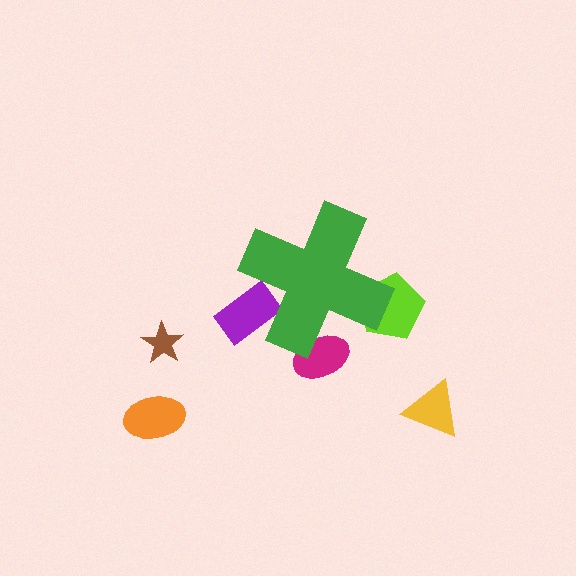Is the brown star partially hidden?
No, the brown star is fully visible.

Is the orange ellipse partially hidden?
No, the orange ellipse is fully visible.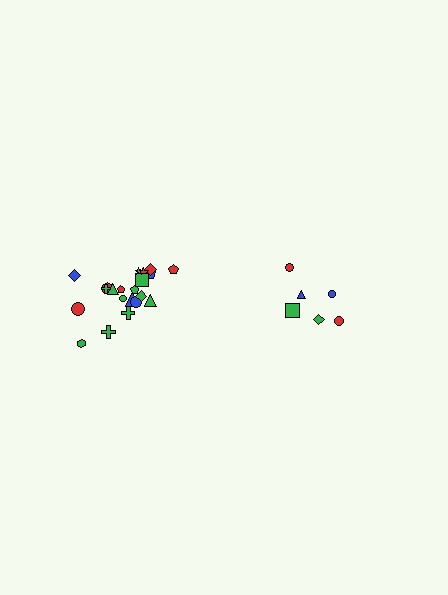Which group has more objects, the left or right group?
The left group.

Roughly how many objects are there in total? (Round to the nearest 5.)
Roughly 30 objects in total.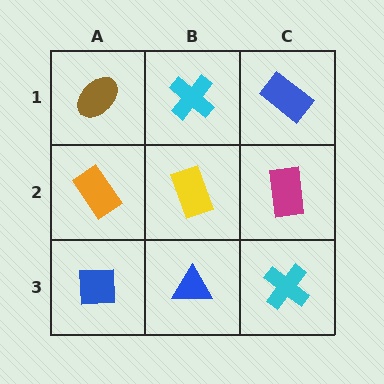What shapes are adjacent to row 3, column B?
A yellow rectangle (row 2, column B), a blue square (row 3, column A), a cyan cross (row 3, column C).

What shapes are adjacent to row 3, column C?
A magenta rectangle (row 2, column C), a blue triangle (row 3, column B).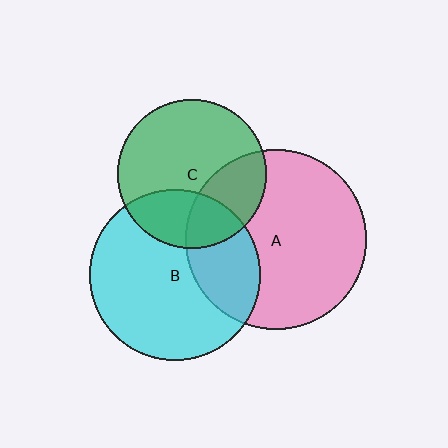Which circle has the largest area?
Circle A (pink).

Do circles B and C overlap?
Yes.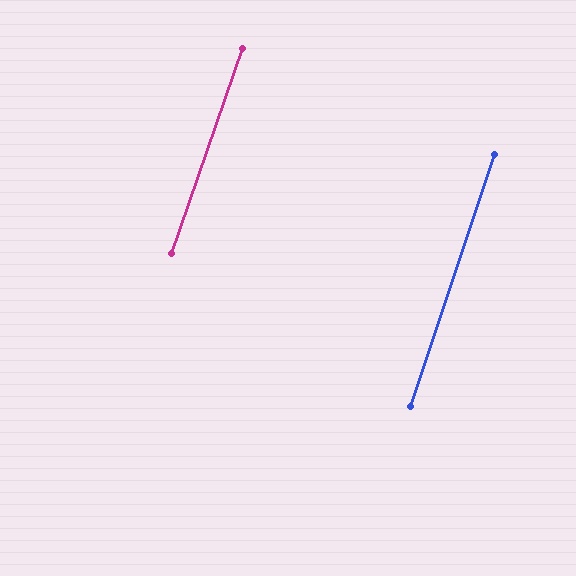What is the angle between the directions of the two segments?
Approximately 1 degree.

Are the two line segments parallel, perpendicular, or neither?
Parallel — their directions differ by only 0.7°.